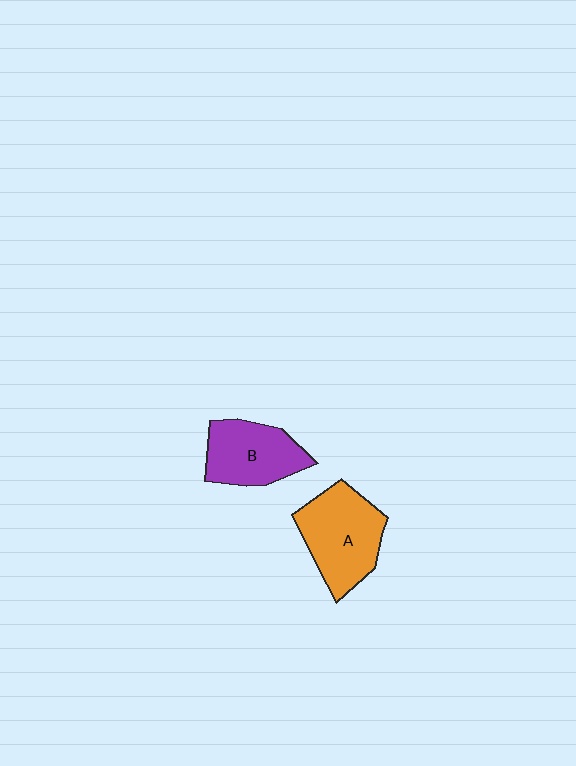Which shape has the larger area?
Shape A (orange).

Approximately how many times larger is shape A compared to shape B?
Approximately 1.2 times.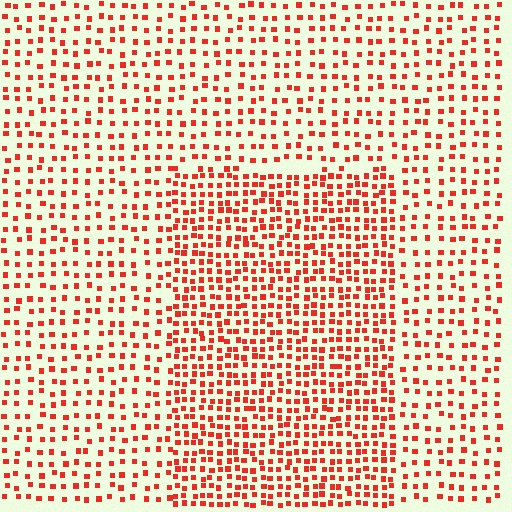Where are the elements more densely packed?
The elements are more densely packed inside the rectangle boundary.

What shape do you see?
I see a rectangle.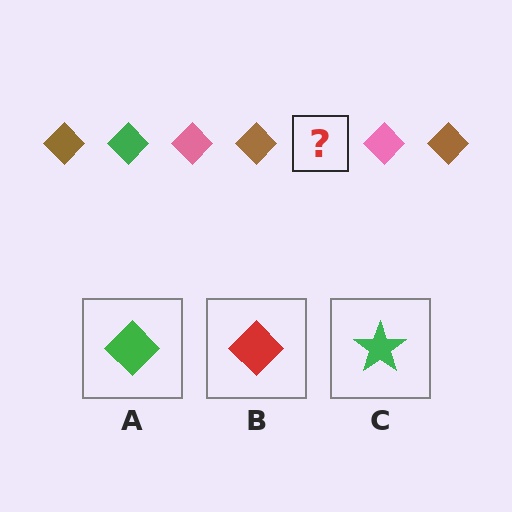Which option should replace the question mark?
Option A.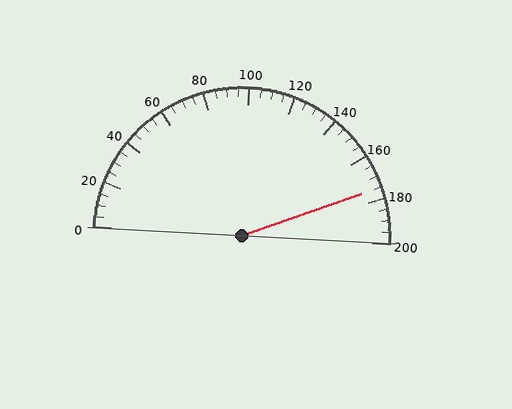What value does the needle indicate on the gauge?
The needle indicates approximately 175.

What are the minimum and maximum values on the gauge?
The gauge ranges from 0 to 200.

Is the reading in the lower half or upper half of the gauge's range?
The reading is in the upper half of the range (0 to 200).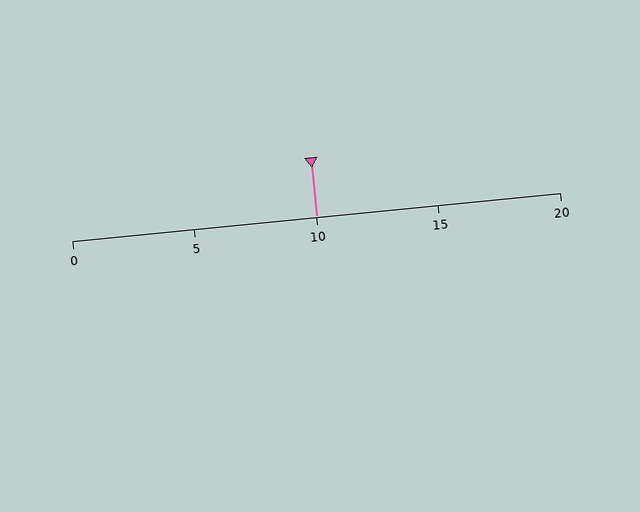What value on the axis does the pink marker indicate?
The marker indicates approximately 10.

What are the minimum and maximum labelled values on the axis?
The axis runs from 0 to 20.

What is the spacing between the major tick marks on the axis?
The major ticks are spaced 5 apart.